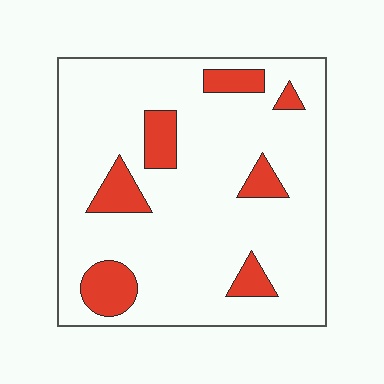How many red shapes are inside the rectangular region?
7.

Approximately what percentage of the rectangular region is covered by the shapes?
Approximately 15%.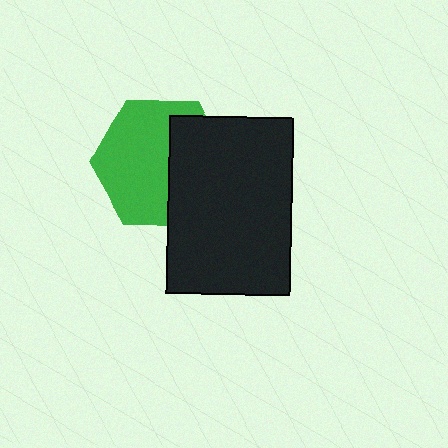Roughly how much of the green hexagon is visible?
About half of it is visible (roughly 60%).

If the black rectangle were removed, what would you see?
You would see the complete green hexagon.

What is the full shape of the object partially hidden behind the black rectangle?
The partially hidden object is a green hexagon.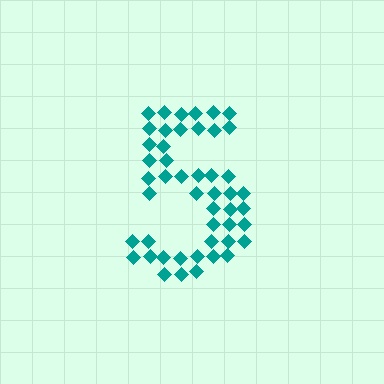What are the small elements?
The small elements are diamonds.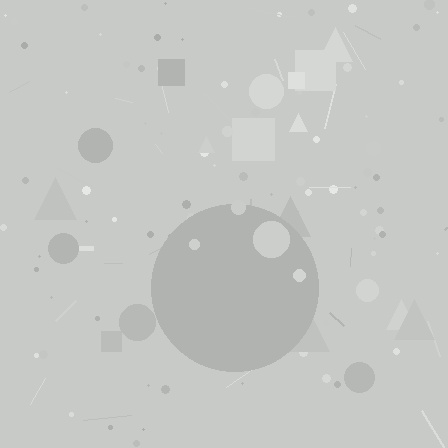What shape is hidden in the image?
A circle is hidden in the image.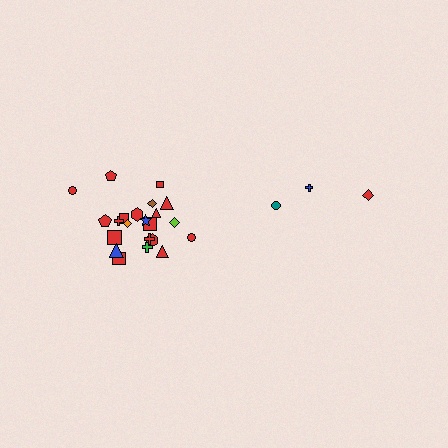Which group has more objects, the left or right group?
The left group.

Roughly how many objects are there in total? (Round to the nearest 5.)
Roughly 25 objects in total.